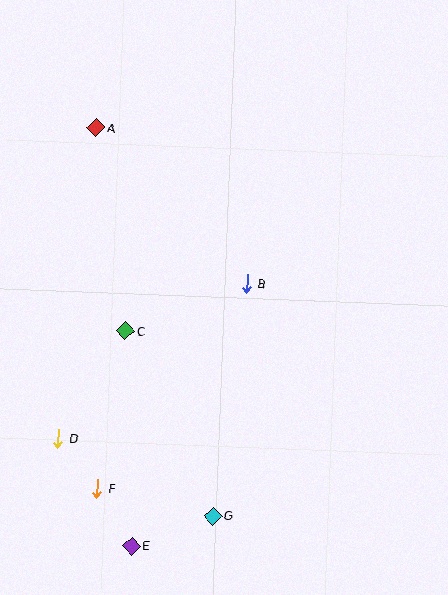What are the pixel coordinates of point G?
Point G is at (213, 516).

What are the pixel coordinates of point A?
Point A is at (96, 128).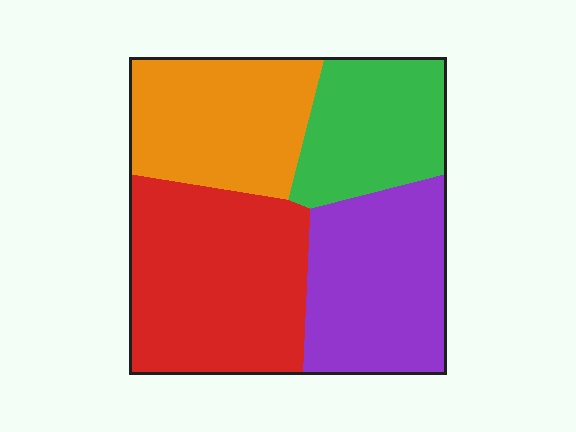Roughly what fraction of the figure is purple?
Purple covers about 25% of the figure.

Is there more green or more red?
Red.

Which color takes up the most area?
Red, at roughly 35%.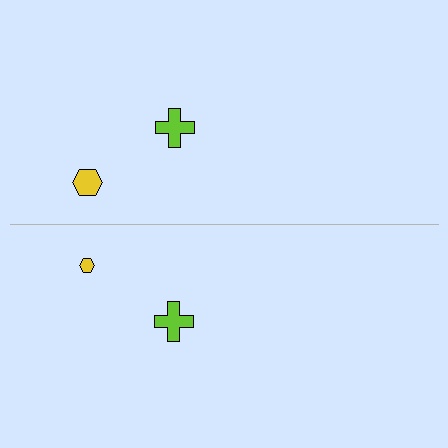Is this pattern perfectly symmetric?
No, the pattern is not perfectly symmetric. The yellow hexagon on the bottom side has a different size than its mirror counterpart.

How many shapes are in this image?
There are 4 shapes in this image.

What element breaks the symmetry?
The yellow hexagon on the bottom side has a different size than its mirror counterpart.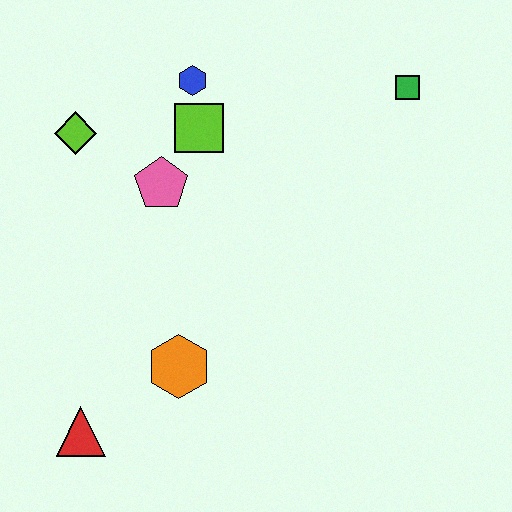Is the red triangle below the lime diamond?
Yes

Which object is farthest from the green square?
The red triangle is farthest from the green square.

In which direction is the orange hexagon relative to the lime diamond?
The orange hexagon is below the lime diamond.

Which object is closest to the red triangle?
The orange hexagon is closest to the red triangle.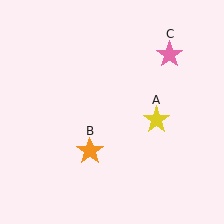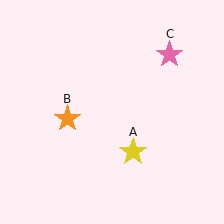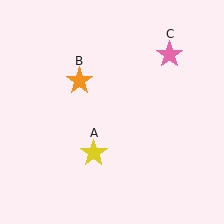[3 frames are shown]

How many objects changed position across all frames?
2 objects changed position: yellow star (object A), orange star (object B).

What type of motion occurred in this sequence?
The yellow star (object A), orange star (object B) rotated clockwise around the center of the scene.